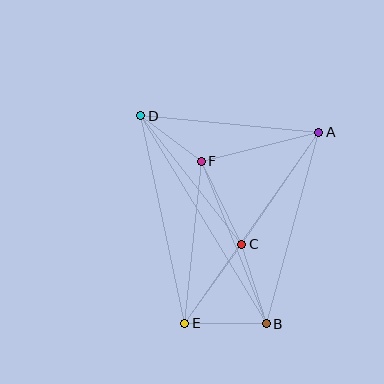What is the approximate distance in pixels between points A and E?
The distance between A and E is approximately 233 pixels.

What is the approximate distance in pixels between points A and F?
The distance between A and F is approximately 121 pixels.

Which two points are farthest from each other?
Points B and D are farthest from each other.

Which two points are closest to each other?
Points D and F are closest to each other.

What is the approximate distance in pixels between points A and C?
The distance between A and C is approximately 136 pixels.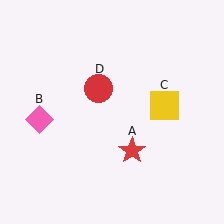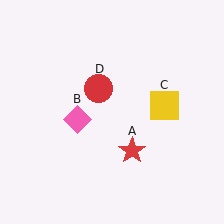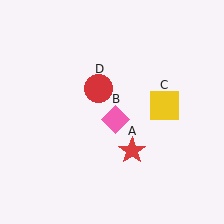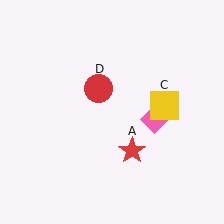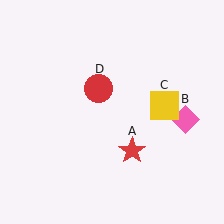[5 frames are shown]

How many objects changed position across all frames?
1 object changed position: pink diamond (object B).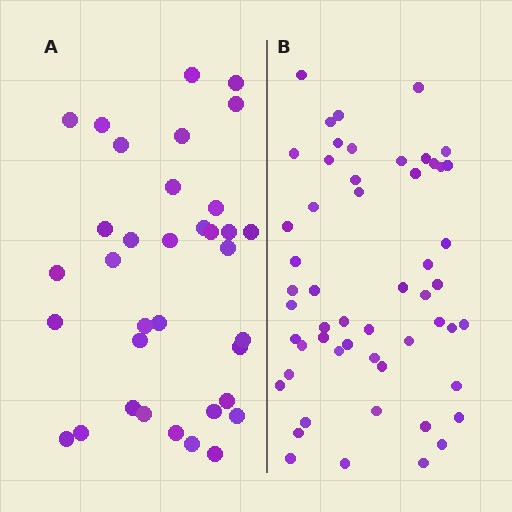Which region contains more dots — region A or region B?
Region B (the right region) has more dots.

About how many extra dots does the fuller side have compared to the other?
Region B has approximately 20 more dots than region A.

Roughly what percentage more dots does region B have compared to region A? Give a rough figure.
About 55% more.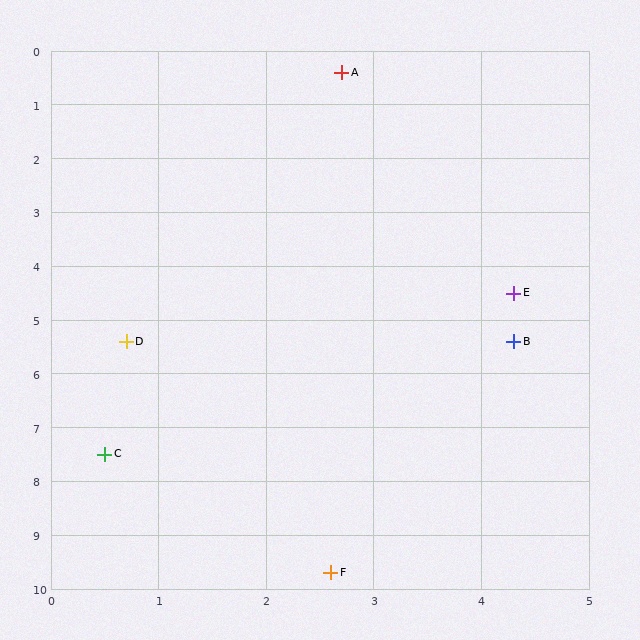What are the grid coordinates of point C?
Point C is at approximately (0.5, 7.5).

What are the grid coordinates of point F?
Point F is at approximately (2.6, 9.7).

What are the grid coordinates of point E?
Point E is at approximately (4.3, 4.5).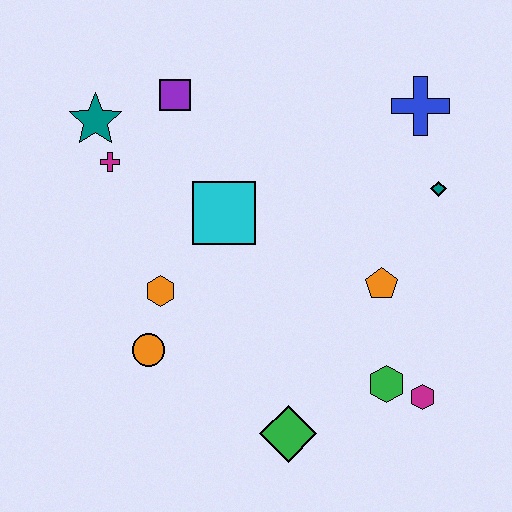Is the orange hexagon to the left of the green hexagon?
Yes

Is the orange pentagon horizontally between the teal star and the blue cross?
Yes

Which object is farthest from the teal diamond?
The teal star is farthest from the teal diamond.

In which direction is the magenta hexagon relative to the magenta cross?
The magenta hexagon is to the right of the magenta cross.